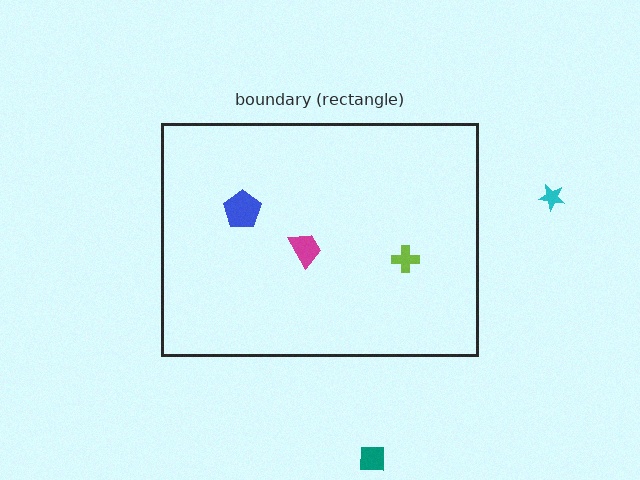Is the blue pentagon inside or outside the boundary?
Inside.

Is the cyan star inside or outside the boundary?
Outside.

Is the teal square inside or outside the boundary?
Outside.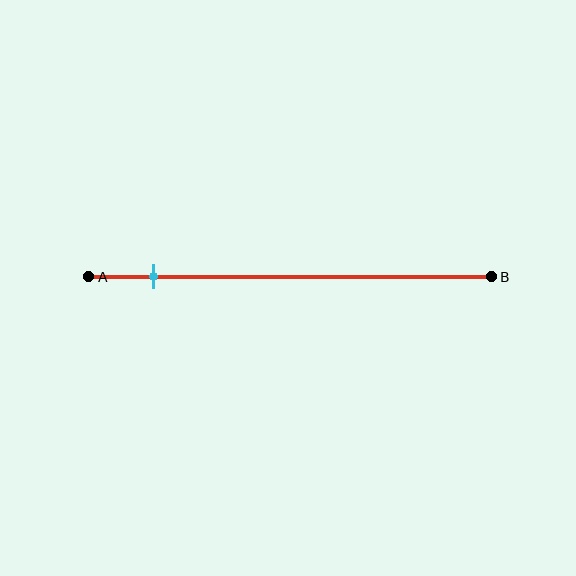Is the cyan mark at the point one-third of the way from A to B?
No, the mark is at about 15% from A, not at the 33% one-third point.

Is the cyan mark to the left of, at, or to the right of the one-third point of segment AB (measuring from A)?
The cyan mark is to the left of the one-third point of segment AB.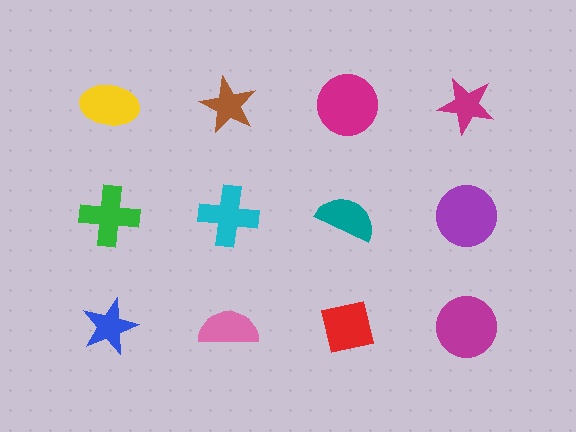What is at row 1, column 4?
A magenta star.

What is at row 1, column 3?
A magenta circle.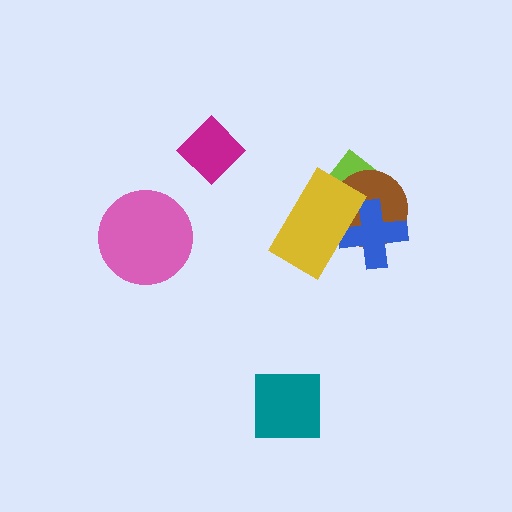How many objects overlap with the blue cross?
3 objects overlap with the blue cross.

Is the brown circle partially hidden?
Yes, it is partially covered by another shape.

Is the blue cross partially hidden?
Yes, it is partially covered by another shape.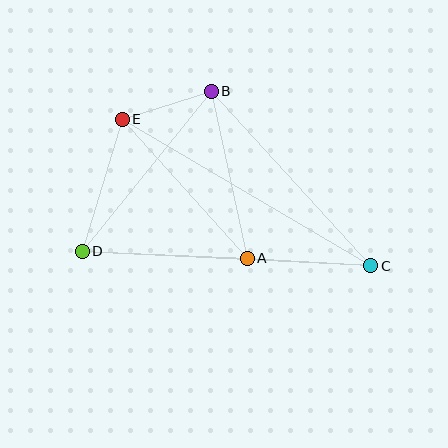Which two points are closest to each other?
Points B and E are closest to each other.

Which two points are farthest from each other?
Points C and D are farthest from each other.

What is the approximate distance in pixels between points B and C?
The distance between B and C is approximately 237 pixels.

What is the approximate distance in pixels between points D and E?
The distance between D and E is approximately 138 pixels.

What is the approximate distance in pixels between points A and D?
The distance between A and D is approximately 165 pixels.